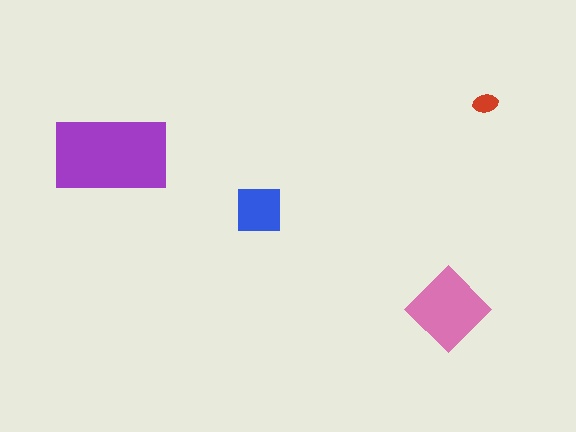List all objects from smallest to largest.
The red ellipse, the blue square, the pink diamond, the purple rectangle.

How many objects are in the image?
There are 4 objects in the image.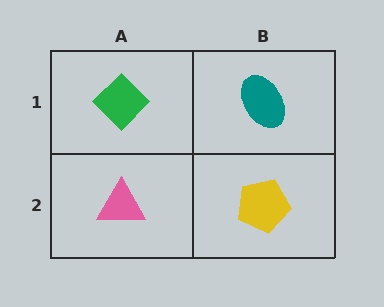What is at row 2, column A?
A pink triangle.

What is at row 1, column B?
A teal ellipse.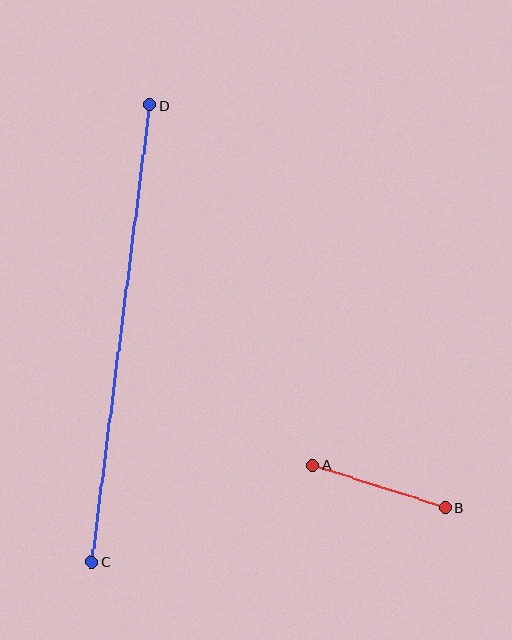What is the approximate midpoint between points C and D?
The midpoint is at approximately (121, 334) pixels.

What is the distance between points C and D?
The distance is approximately 460 pixels.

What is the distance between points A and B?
The distance is approximately 140 pixels.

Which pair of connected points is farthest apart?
Points C and D are farthest apart.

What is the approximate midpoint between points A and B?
The midpoint is at approximately (379, 486) pixels.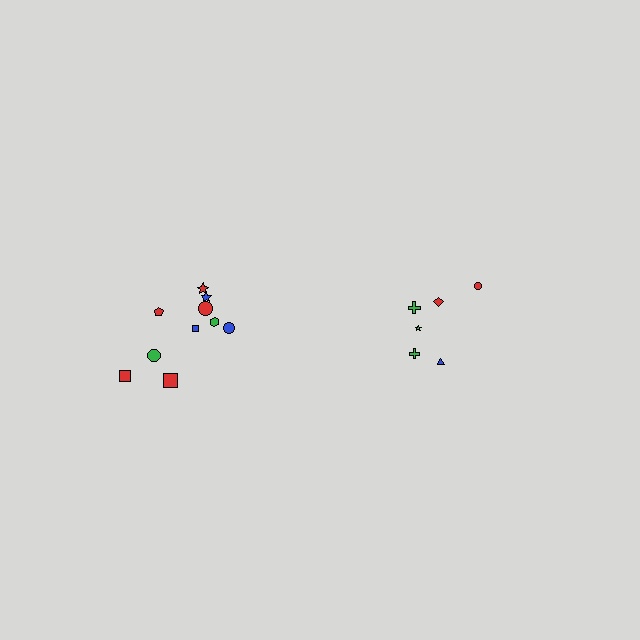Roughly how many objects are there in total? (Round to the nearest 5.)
Roughly 15 objects in total.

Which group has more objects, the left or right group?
The left group.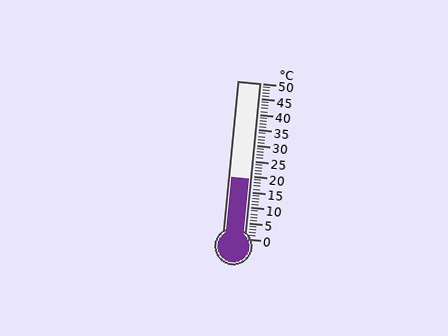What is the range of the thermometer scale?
The thermometer scale ranges from 0°C to 50°C.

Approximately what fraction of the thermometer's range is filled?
The thermometer is filled to approximately 40% of its range.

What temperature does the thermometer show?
The thermometer shows approximately 19°C.